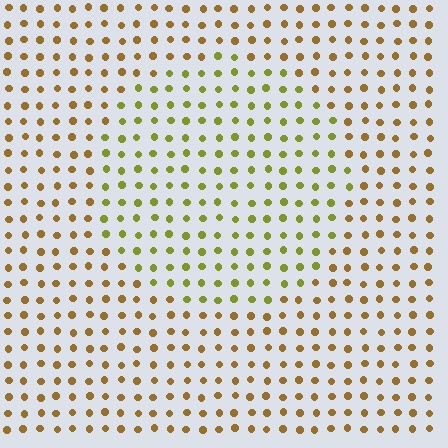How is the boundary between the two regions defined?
The boundary is defined purely by a slight shift in hue (about 32 degrees). Spacing, size, and orientation are identical on both sides.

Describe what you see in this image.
The image is filled with small brown elements in a uniform arrangement. A circle-shaped region is visible where the elements are tinted to a slightly different hue, forming a subtle color boundary.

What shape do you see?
I see a circle.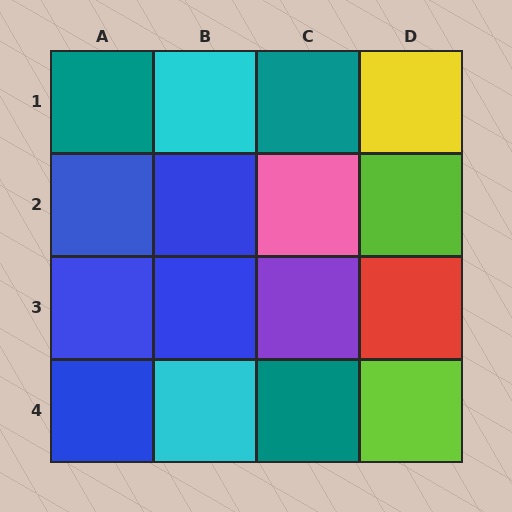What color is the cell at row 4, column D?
Lime.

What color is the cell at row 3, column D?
Red.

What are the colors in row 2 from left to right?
Blue, blue, pink, lime.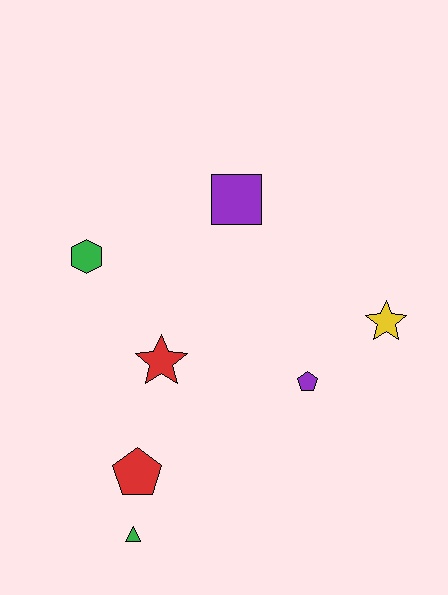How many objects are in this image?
There are 7 objects.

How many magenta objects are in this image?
There are no magenta objects.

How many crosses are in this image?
There are no crosses.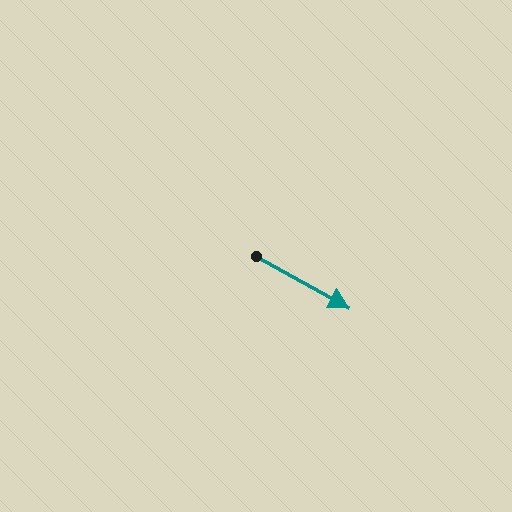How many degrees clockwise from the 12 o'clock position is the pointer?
Approximately 119 degrees.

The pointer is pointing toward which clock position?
Roughly 4 o'clock.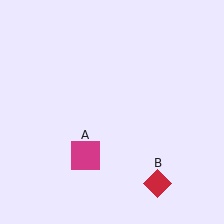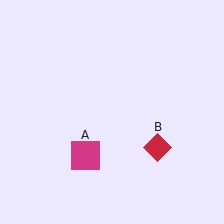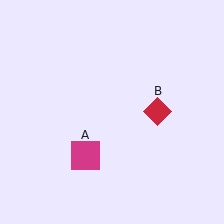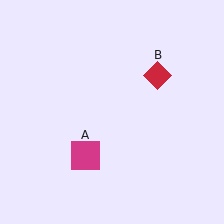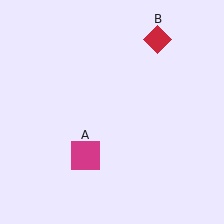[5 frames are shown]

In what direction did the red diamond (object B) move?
The red diamond (object B) moved up.